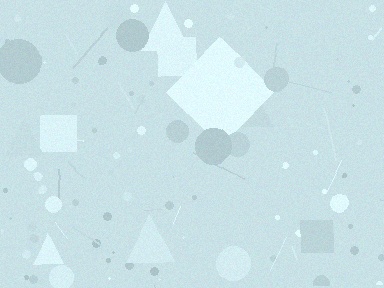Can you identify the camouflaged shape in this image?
The camouflaged shape is a diamond.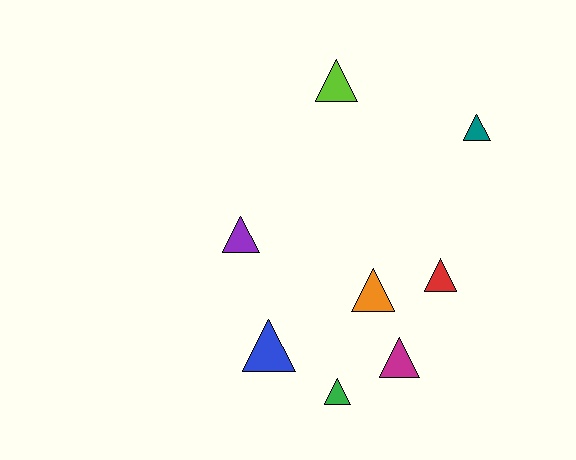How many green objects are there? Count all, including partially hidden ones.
There is 1 green object.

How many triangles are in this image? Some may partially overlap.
There are 8 triangles.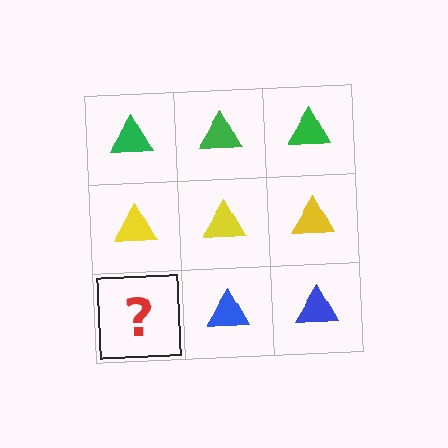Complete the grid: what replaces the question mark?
The question mark should be replaced with a blue triangle.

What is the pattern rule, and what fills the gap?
The rule is that each row has a consistent color. The gap should be filled with a blue triangle.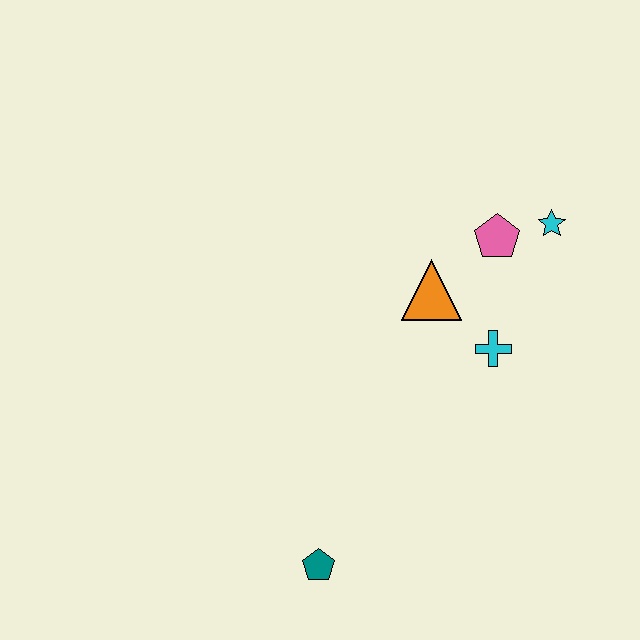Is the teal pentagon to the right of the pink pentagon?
No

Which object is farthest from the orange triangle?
The teal pentagon is farthest from the orange triangle.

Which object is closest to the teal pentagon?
The cyan cross is closest to the teal pentagon.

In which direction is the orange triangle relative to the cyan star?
The orange triangle is to the left of the cyan star.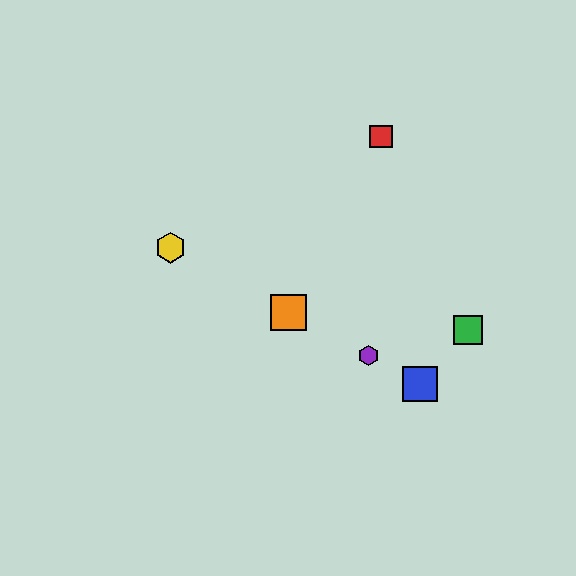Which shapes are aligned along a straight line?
The blue square, the yellow hexagon, the purple hexagon, the orange square are aligned along a straight line.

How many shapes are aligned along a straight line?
4 shapes (the blue square, the yellow hexagon, the purple hexagon, the orange square) are aligned along a straight line.